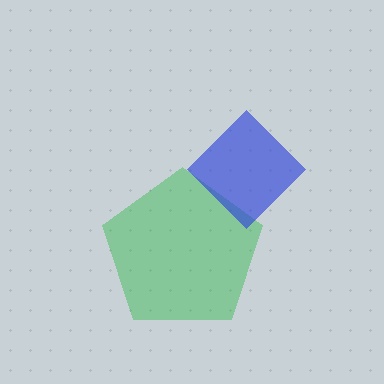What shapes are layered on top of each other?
The layered shapes are: a green pentagon, a blue diamond.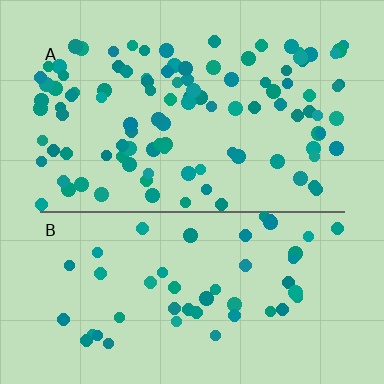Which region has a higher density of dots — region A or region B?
A (the top).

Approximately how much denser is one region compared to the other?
Approximately 2.2× — region A over region B.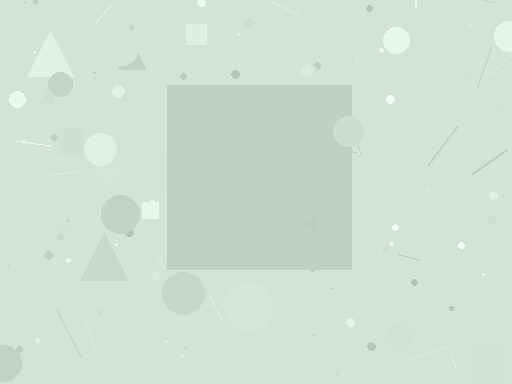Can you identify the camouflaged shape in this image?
The camouflaged shape is a square.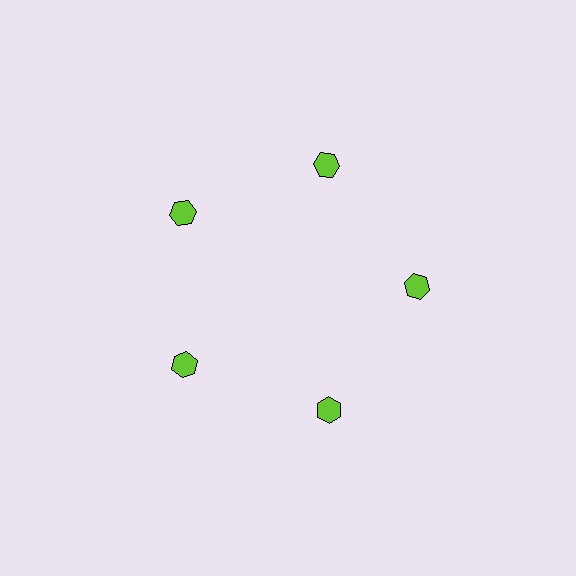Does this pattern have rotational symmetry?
Yes, this pattern has 5-fold rotational symmetry. It looks the same after rotating 72 degrees around the center.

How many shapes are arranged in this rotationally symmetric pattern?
There are 5 shapes, arranged in 5 groups of 1.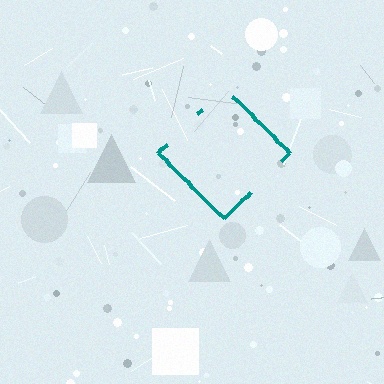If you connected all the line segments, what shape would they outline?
They would outline a diamond.